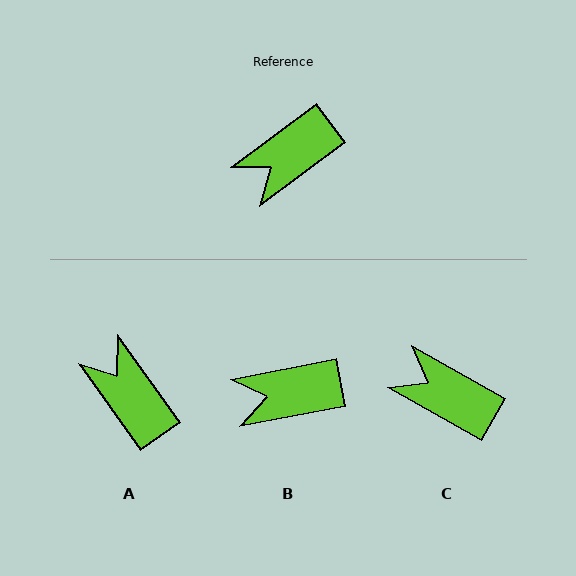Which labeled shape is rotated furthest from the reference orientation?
A, about 91 degrees away.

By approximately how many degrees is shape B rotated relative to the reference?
Approximately 26 degrees clockwise.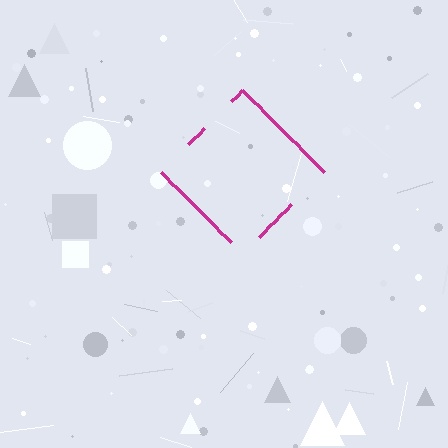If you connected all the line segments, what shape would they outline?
They would outline a diamond.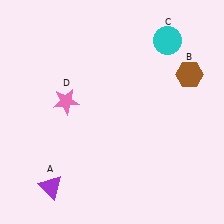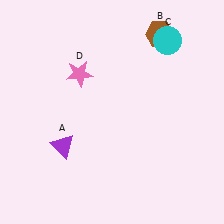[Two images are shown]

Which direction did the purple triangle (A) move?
The purple triangle (A) moved up.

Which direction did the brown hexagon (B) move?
The brown hexagon (B) moved up.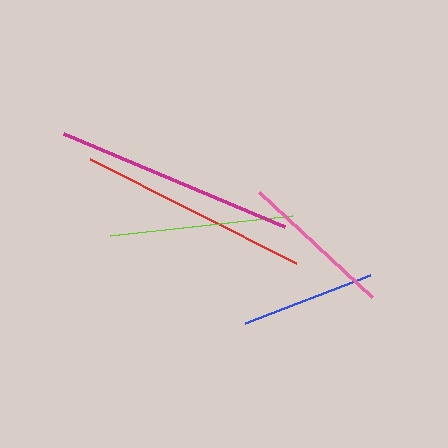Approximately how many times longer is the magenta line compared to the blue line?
The magenta line is approximately 1.8 times the length of the blue line.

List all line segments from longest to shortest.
From longest to shortest: magenta, red, lime, pink, blue.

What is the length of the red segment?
The red segment is approximately 230 pixels long.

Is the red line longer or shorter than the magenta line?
The magenta line is longer than the red line.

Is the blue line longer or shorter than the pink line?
The pink line is longer than the blue line.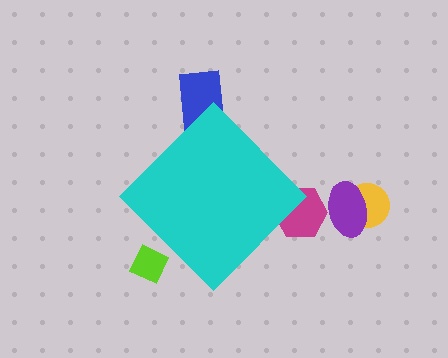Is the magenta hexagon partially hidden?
Yes, the magenta hexagon is partially hidden behind the cyan diamond.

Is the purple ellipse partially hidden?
No, the purple ellipse is fully visible.